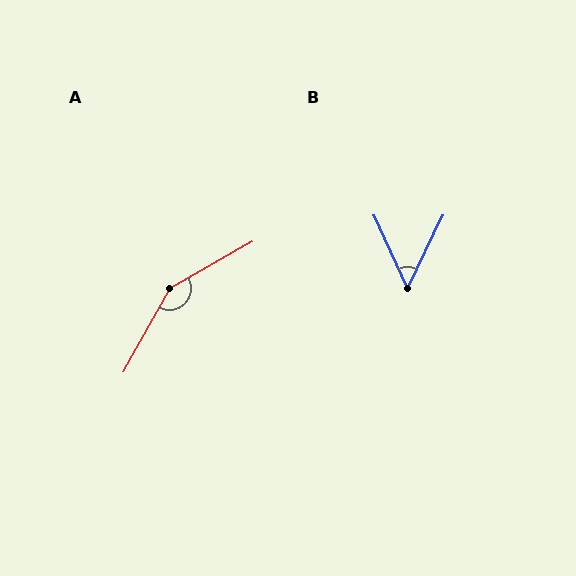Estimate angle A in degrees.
Approximately 149 degrees.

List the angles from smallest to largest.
B (50°), A (149°).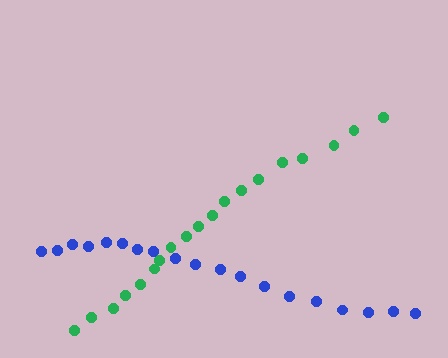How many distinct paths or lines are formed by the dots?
There are 2 distinct paths.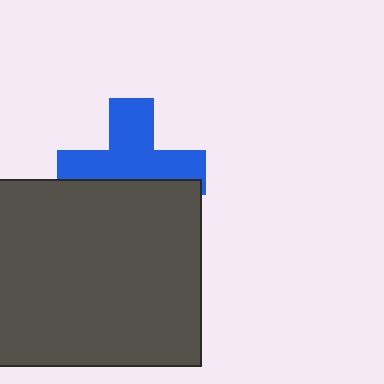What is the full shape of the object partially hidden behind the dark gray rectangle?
The partially hidden object is a blue cross.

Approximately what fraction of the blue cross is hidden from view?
Roughly 40% of the blue cross is hidden behind the dark gray rectangle.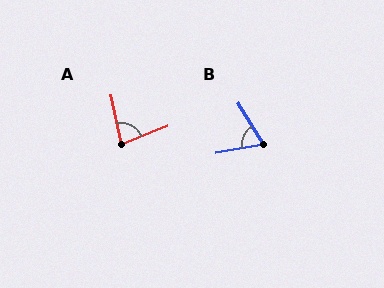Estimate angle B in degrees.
Approximately 68 degrees.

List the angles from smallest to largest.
B (68°), A (81°).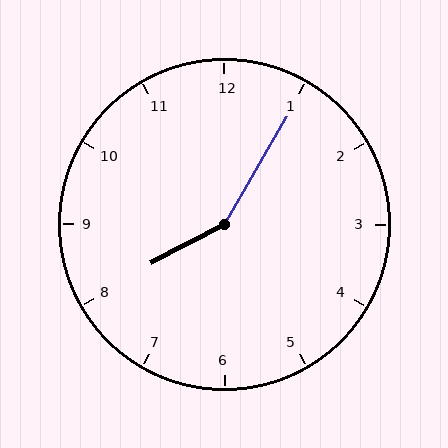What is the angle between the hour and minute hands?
Approximately 148 degrees.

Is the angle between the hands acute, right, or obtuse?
It is obtuse.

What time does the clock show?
8:05.